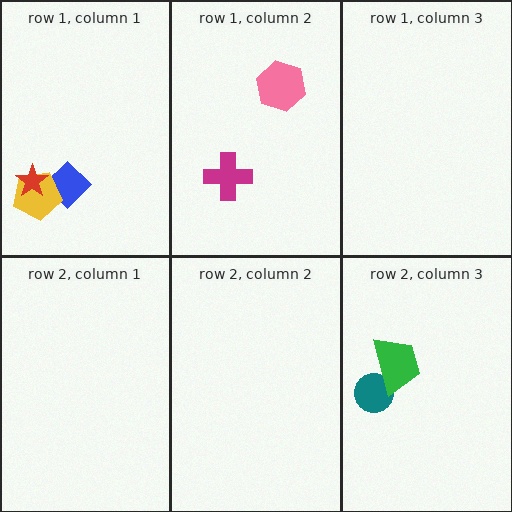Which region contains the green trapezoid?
The row 2, column 3 region.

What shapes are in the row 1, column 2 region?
The magenta cross, the pink hexagon.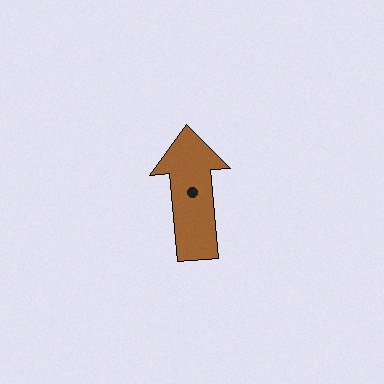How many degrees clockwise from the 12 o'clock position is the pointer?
Approximately 355 degrees.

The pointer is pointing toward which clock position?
Roughly 12 o'clock.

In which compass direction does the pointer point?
North.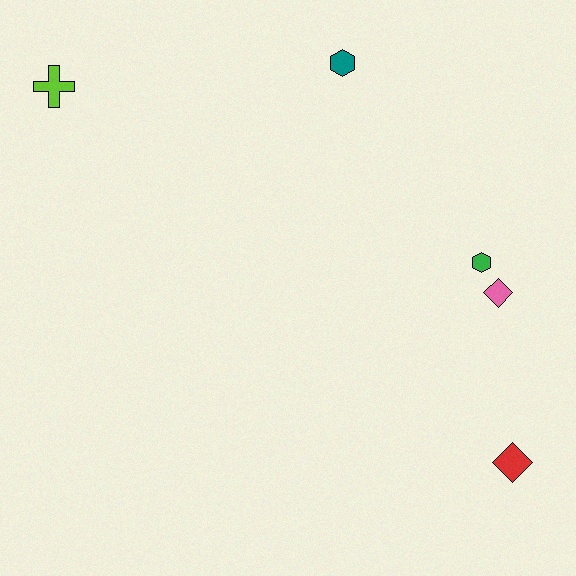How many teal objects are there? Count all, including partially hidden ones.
There is 1 teal object.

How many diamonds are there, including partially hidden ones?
There are 2 diamonds.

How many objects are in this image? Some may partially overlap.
There are 5 objects.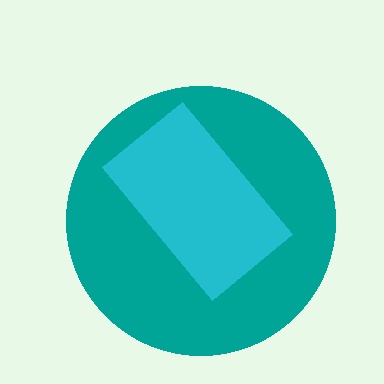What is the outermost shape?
The teal circle.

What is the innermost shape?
The cyan rectangle.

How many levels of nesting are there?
2.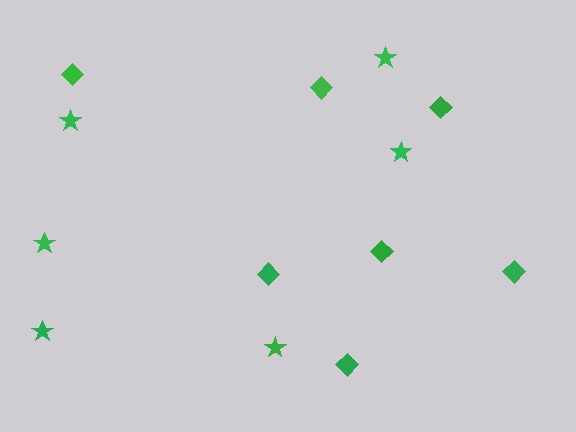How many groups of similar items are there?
There are 2 groups: one group of diamonds (7) and one group of stars (6).